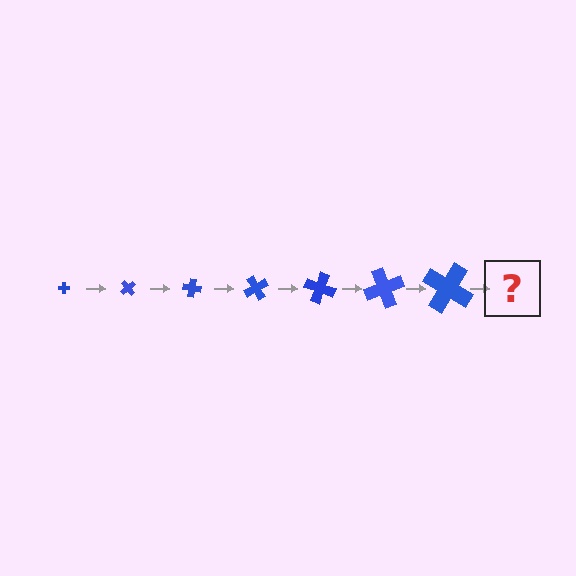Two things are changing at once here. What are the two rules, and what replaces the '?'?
The two rules are that the cross grows larger each step and it rotates 50 degrees each step. The '?' should be a cross, larger than the previous one and rotated 350 degrees from the start.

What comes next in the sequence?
The next element should be a cross, larger than the previous one and rotated 350 degrees from the start.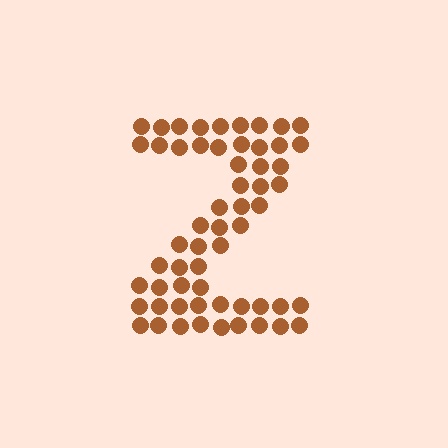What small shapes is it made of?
It is made of small circles.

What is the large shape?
The large shape is the letter Z.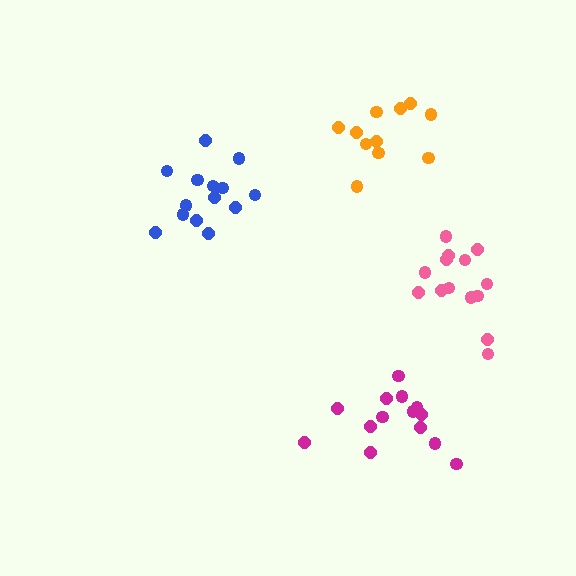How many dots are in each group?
Group 1: 14 dots, Group 2: 14 dots, Group 3: 11 dots, Group 4: 14 dots (53 total).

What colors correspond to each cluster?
The clusters are colored: blue, magenta, orange, pink.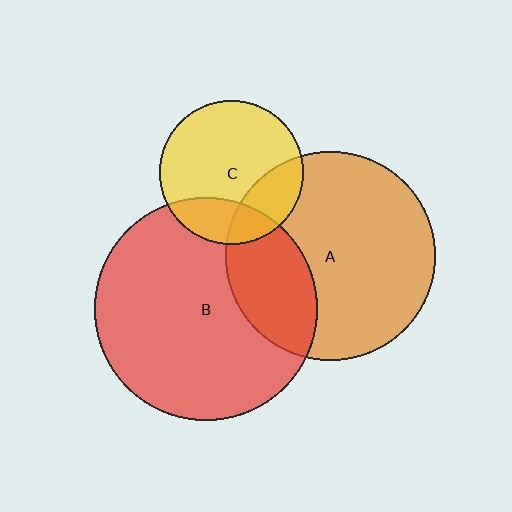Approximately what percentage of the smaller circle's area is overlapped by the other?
Approximately 20%.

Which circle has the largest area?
Circle B (red).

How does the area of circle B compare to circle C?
Approximately 2.4 times.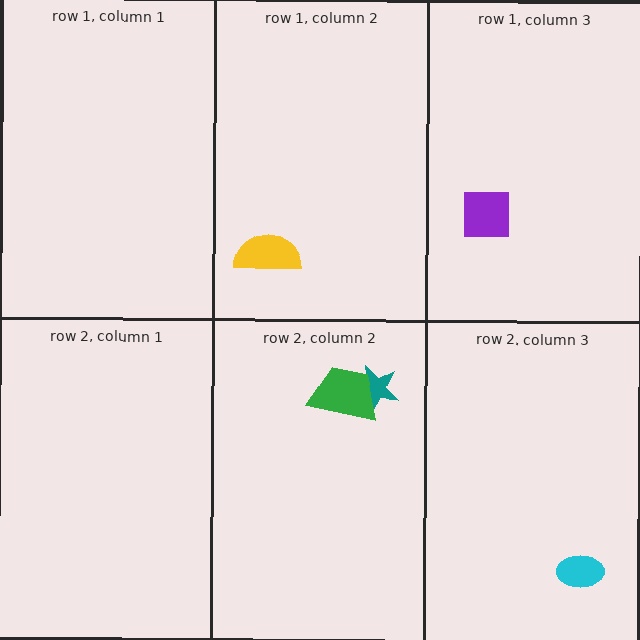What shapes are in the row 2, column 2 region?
The teal star, the green trapezoid.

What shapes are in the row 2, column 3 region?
The cyan ellipse.